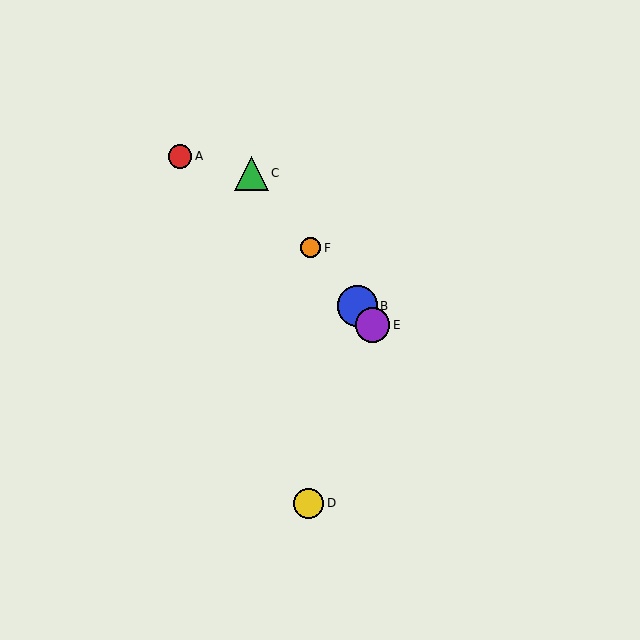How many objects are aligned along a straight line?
4 objects (B, C, E, F) are aligned along a straight line.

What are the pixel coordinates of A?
Object A is at (180, 156).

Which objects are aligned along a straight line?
Objects B, C, E, F are aligned along a straight line.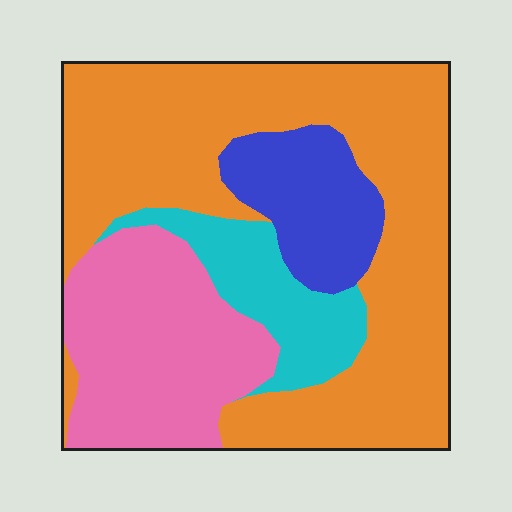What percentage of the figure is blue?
Blue takes up less than a quarter of the figure.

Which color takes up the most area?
Orange, at roughly 55%.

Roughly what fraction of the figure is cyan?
Cyan covers about 10% of the figure.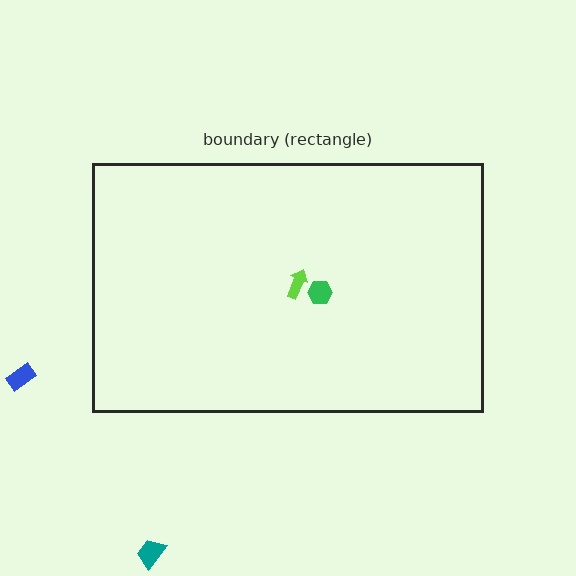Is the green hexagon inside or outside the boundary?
Inside.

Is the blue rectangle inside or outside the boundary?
Outside.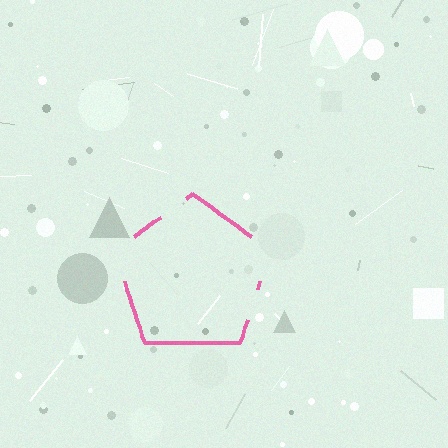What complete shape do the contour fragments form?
The contour fragments form a pentagon.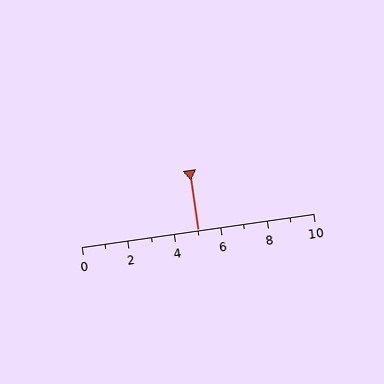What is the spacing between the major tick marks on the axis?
The major ticks are spaced 2 apart.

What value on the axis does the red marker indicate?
The marker indicates approximately 5.